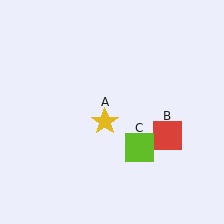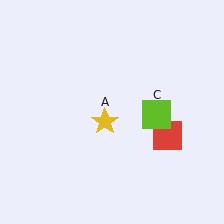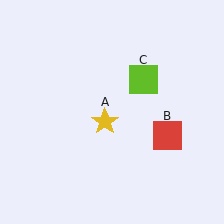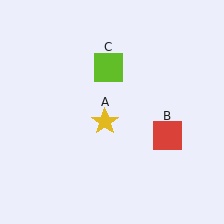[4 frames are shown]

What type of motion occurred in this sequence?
The lime square (object C) rotated counterclockwise around the center of the scene.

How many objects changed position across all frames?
1 object changed position: lime square (object C).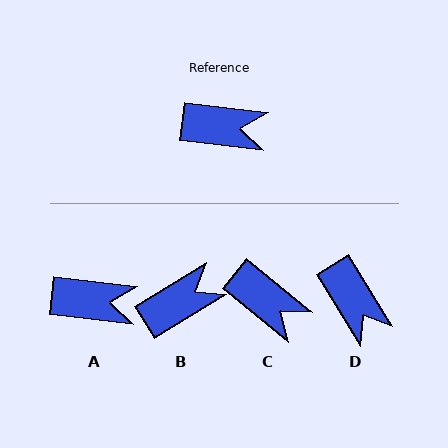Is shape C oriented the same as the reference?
No, it is off by about 32 degrees.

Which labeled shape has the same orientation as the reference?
A.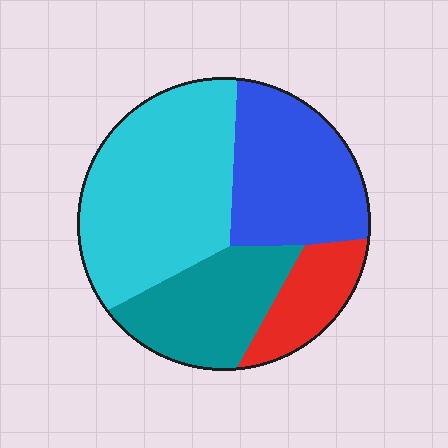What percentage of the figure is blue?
Blue takes up about one quarter (1/4) of the figure.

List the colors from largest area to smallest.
From largest to smallest: cyan, blue, teal, red.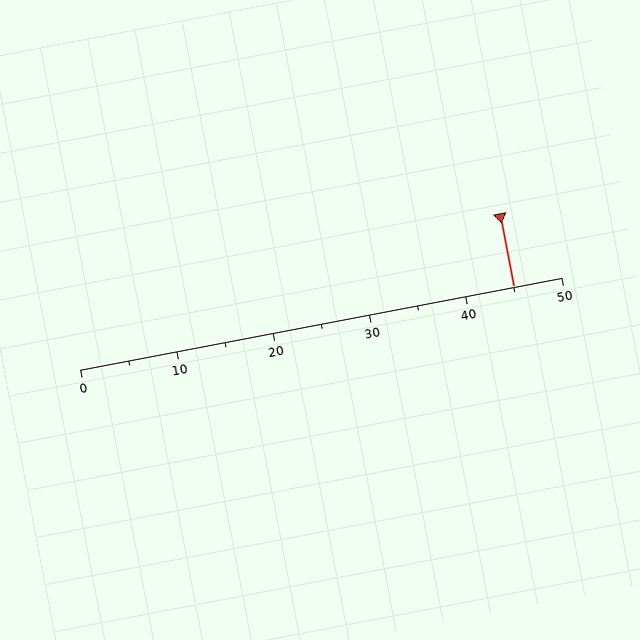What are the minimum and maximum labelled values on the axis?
The axis runs from 0 to 50.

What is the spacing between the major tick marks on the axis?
The major ticks are spaced 10 apart.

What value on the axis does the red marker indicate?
The marker indicates approximately 45.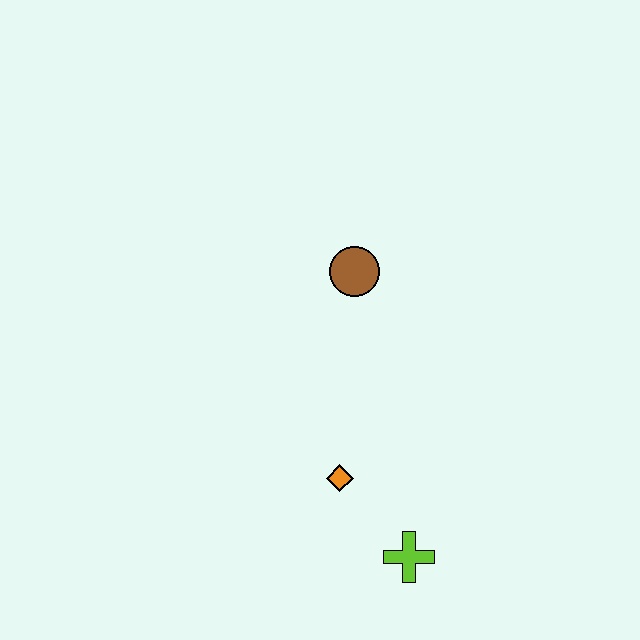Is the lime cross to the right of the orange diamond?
Yes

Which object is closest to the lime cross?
The orange diamond is closest to the lime cross.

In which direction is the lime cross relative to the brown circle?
The lime cross is below the brown circle.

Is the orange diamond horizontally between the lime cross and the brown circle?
No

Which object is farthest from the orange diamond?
The brown circle is farthest from the orange diamond.